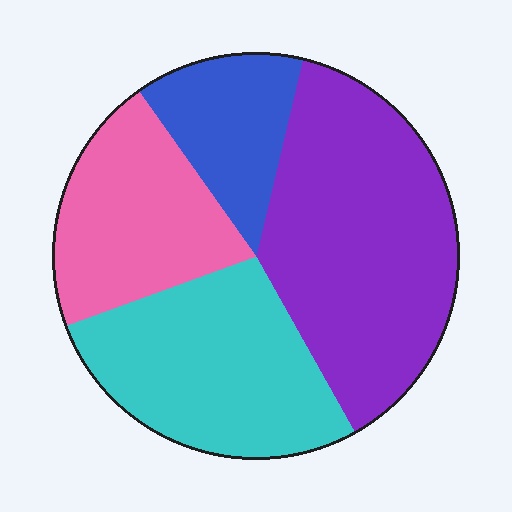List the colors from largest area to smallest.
From largest to smallest: purple, cyan, pink, blue.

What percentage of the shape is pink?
Pink covers roughly 20% of the shape.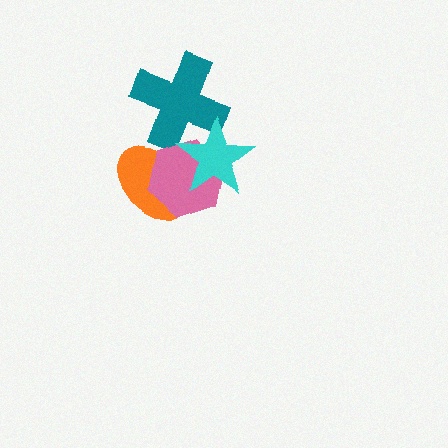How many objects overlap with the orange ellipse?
2 objects overlap with the orange ellipse.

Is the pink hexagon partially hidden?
Yes, it is partially covered by another shape.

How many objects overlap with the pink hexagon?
3 objects overlap with the pink hexagon.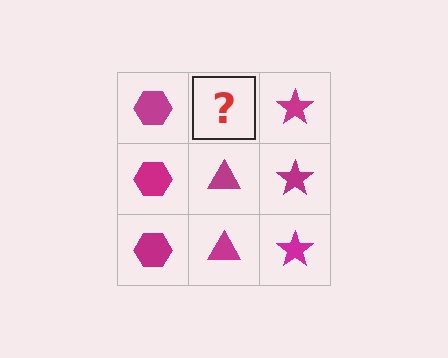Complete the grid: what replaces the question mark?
The question mark should be replaced with a magenta triangle.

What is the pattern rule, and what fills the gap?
The rule is that each column has a consistent shape. The gap should be filled with a magenta triangle.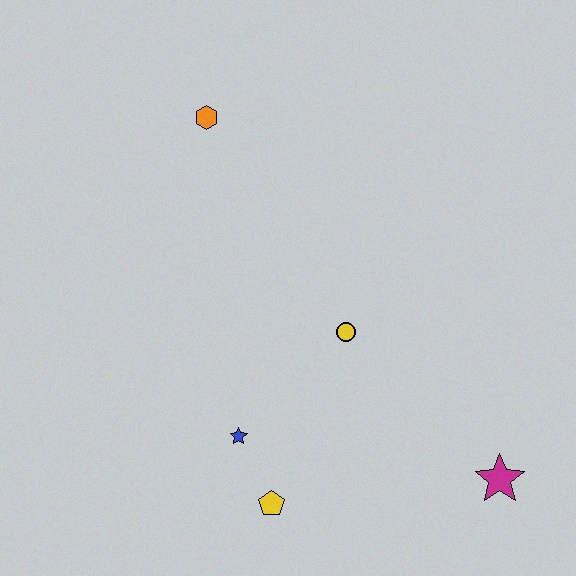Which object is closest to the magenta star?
The yellow circle is closest to the magenta star.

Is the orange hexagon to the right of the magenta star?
No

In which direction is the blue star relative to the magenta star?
The blue star is to the left of the magenta star.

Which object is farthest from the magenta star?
The orange hexagon is farthest from the magenta star.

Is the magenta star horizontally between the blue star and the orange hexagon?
No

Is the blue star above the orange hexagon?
No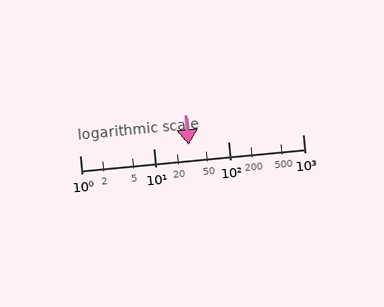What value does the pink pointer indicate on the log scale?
The pointer indicates approximately 29.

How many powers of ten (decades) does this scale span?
The scale spans 3 decades, from 1 to 1000.